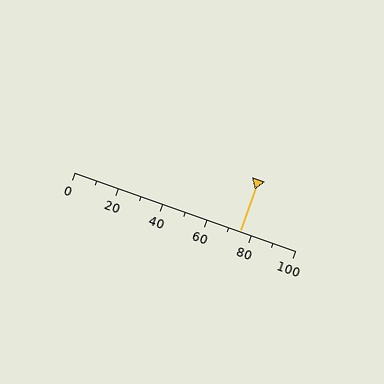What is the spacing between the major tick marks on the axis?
The major ticks are spaced 20 apart.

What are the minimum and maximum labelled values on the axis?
The axis runs from 0 to 100.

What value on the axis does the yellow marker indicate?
The marker indicates approximately 75.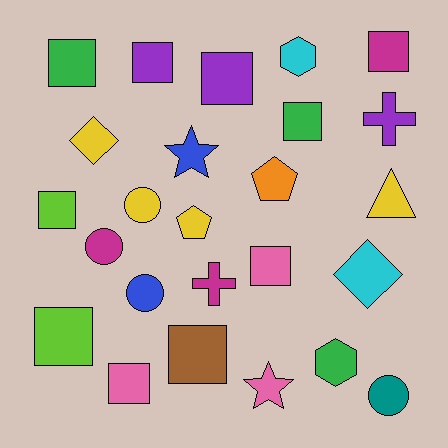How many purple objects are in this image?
There are 3 purple objects.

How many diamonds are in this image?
There are 2 diamonds.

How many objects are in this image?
There are 25 objects.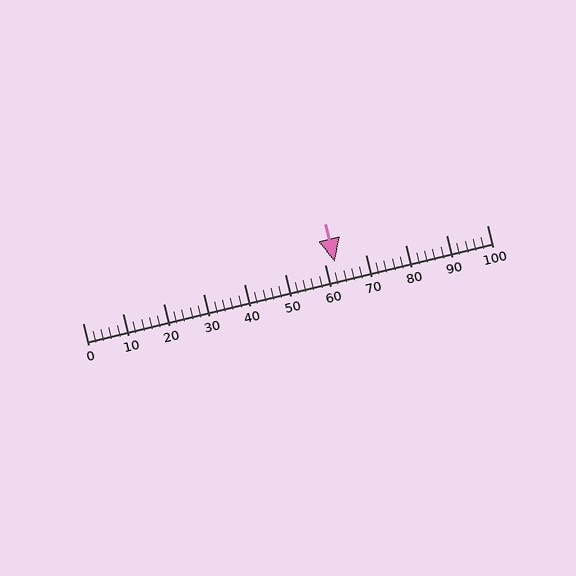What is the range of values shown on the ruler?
The ruler shows values from 0 to 100.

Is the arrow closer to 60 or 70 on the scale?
The arrow is closer to 60.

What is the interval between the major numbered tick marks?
The major tick marks are spaced 10 units apart.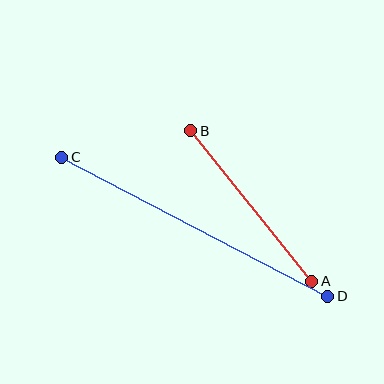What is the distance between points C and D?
The distance is approximately 300 pixels.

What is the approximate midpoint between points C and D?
The midpoint is at approximately (195, 227) pixels.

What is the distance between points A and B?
The distance is approximately 193 pixels.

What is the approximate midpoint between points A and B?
The midpoint is at approximately (251, 206) pixels.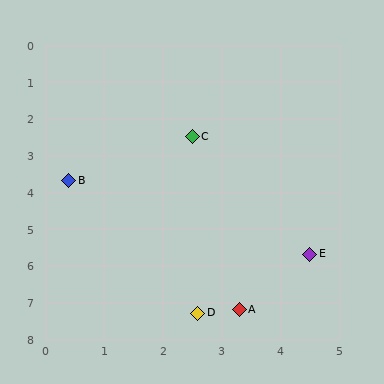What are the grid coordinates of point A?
Point A is at approximately (3.3, 7.2).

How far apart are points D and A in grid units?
Points D and A are about 0.7 grid units apart.